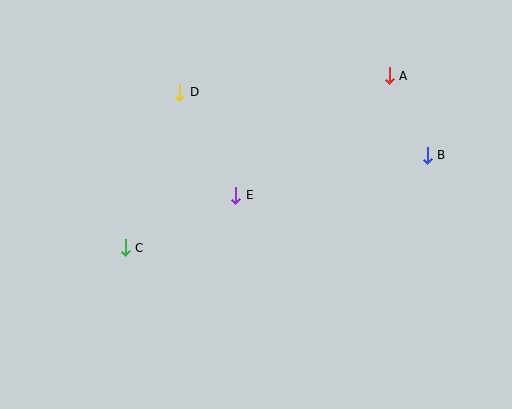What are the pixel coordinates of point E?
Point E is at (236, 195).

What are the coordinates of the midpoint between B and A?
The midpoint between B and A is at (408, 116).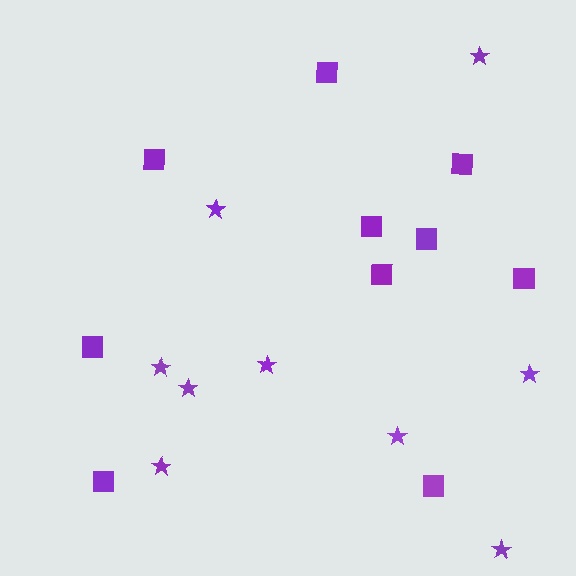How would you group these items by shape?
There are 2 groups: one group of stars (9) and one group of squares (10).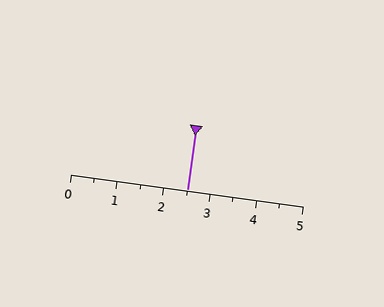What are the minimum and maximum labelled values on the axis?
The axis runs from 0 to 5.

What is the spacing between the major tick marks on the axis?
The major ticks are spaced 1 apart.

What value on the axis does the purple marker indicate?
The marker indicates approximately 2.5.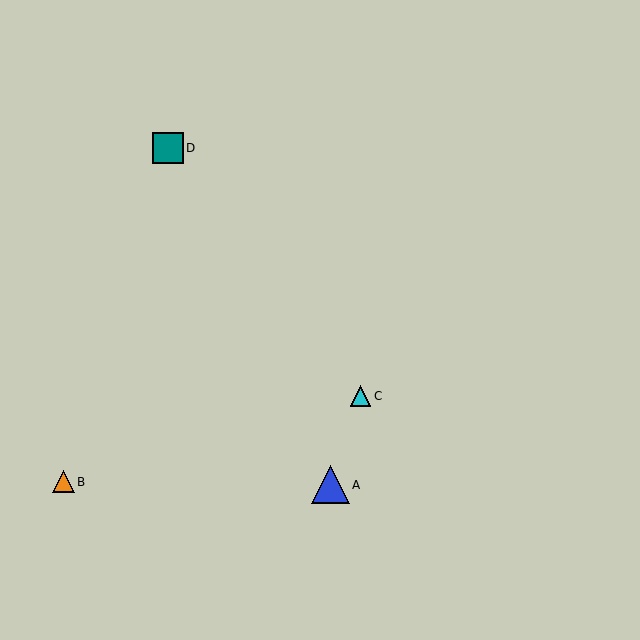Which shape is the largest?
The blue triangle (labeled A) is the largest.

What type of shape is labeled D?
Shape D is a teal square.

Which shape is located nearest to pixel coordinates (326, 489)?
The blue triangle (labeled A) at (330, 485) is nearest to that location.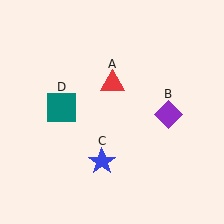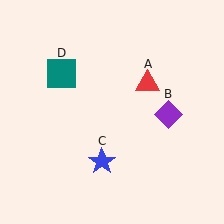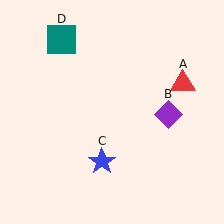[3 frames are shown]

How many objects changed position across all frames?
2 objects changed position: red triangle (object A), teal square (object D).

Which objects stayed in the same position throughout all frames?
Purple diamond (object B) and blue star (object C) remained stationary.